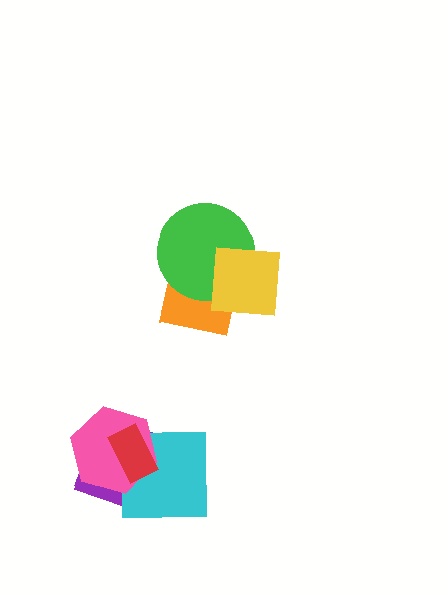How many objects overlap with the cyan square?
3 objects overlap with the cyan square.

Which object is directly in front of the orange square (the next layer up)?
The green circle is directly in front of the orange square.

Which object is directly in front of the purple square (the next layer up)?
The cyan square is directly in front of the purple square.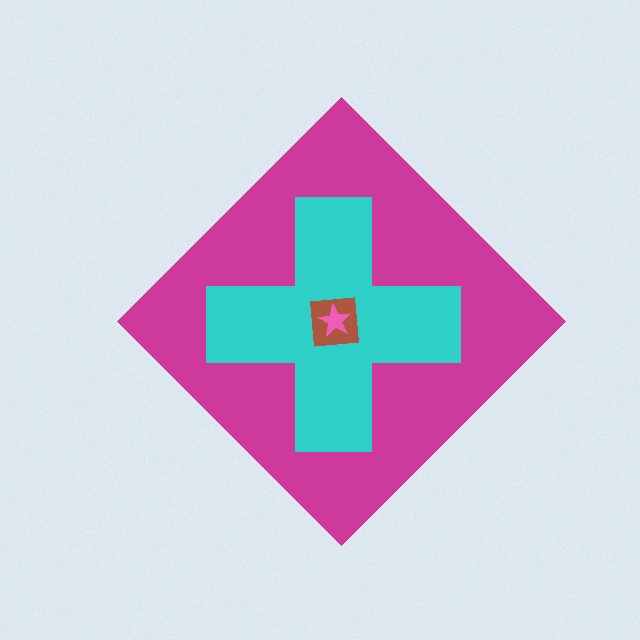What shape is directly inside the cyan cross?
The brown square.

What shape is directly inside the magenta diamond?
The cyan cross.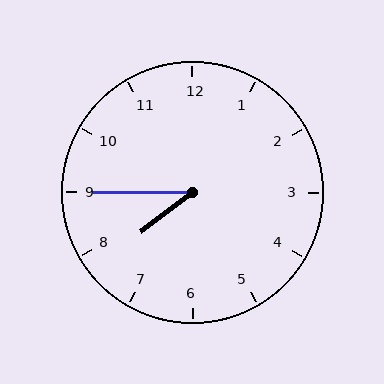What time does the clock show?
7:45.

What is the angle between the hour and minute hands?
Approximately 38 degrees.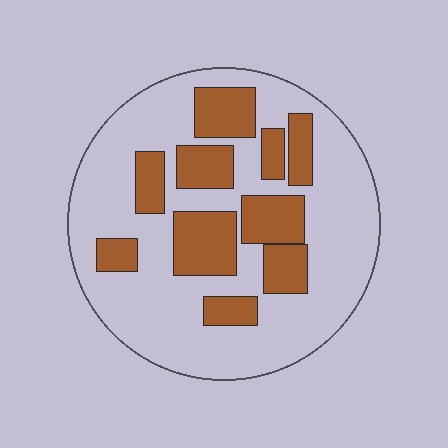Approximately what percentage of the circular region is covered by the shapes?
Approximately 30%.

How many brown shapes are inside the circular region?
10.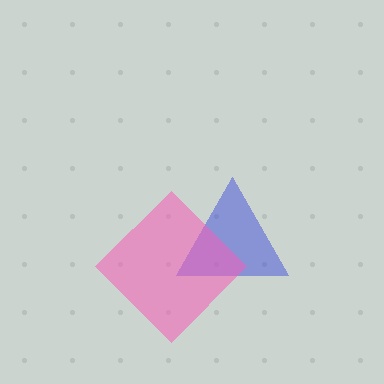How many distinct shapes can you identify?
There are 2 distinct shapes: a blue triangle, a pink diamond.